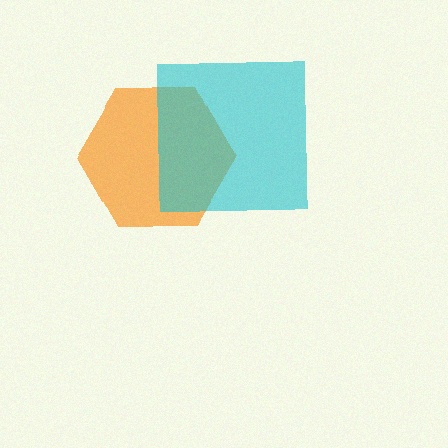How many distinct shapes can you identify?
There are 2 distinct shapes: an orange hexagon, a cyan square.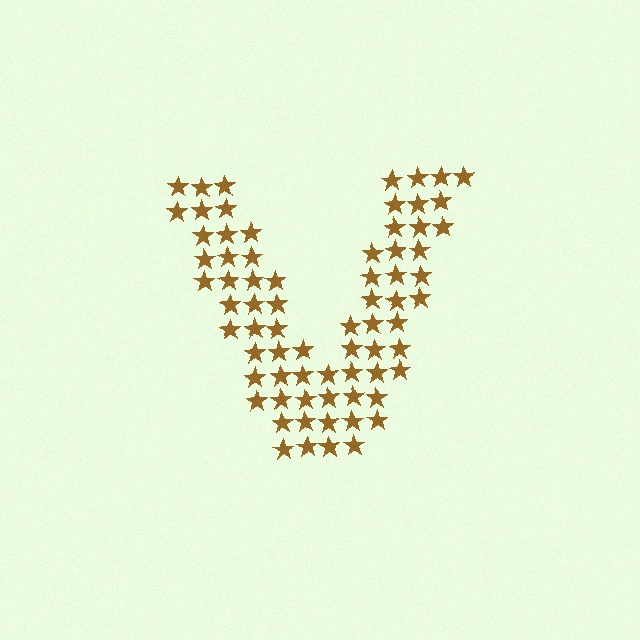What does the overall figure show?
The overall figure shows the letter V.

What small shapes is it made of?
It is made of small stars.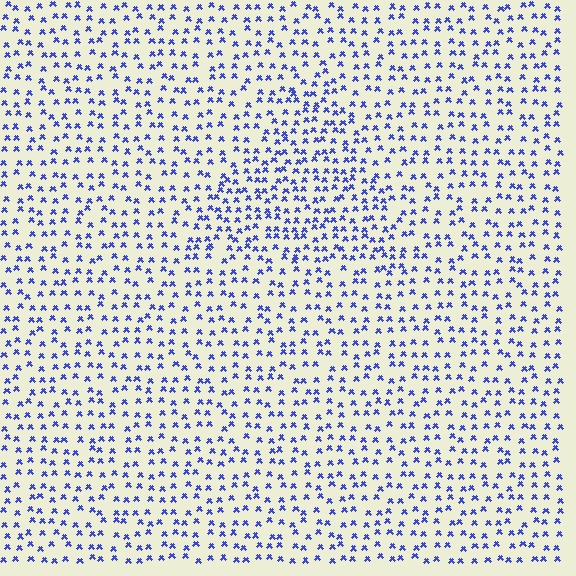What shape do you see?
I see a triangle.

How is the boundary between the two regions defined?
The boundary is defined by a change in element density (approximately 1.5x ratio). All elements are the same color, size, and shape.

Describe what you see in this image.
The image contains small blue elements arranged at two different densities. A triangle-shaped region is visible where the elements are more densely packed than the surrounding area.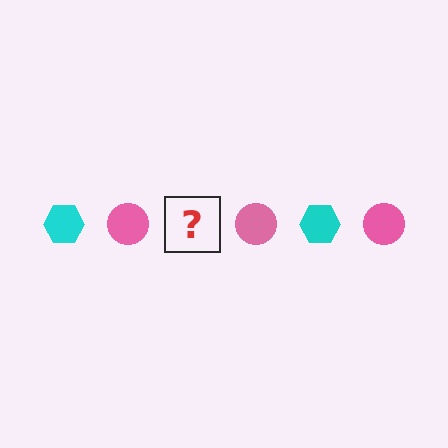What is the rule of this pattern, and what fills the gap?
The rule is that the pattern alternates between cyan hexagon and pink circle. The gap should be filled with a cyan hexagon.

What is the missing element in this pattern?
The missing element is a cyan hexagon.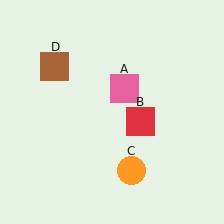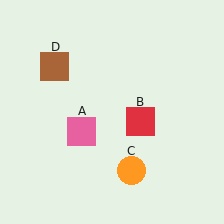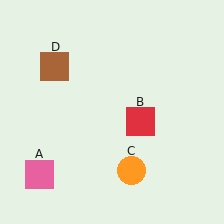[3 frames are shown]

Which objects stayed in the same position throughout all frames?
Red square (object B) and orange circle (object C) and brown square (object D) remained stationary.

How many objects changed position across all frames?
1 object changed position: pink square (object A).